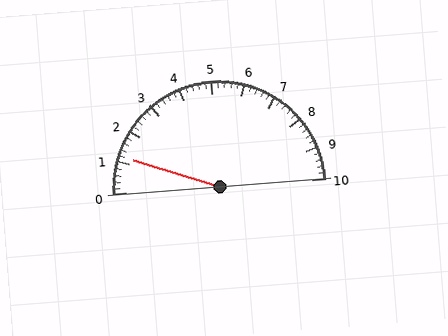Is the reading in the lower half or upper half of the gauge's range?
The reading is in the lower half of the range (0 to 10).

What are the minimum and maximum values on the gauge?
The gauge ranges from 0 to 10.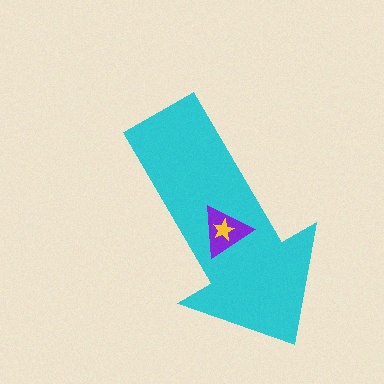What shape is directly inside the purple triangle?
The yellow star.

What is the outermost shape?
The cyan arrow.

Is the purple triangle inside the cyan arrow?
Yes.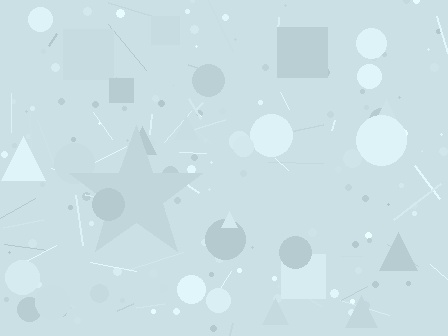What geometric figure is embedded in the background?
A star is embedded in the background.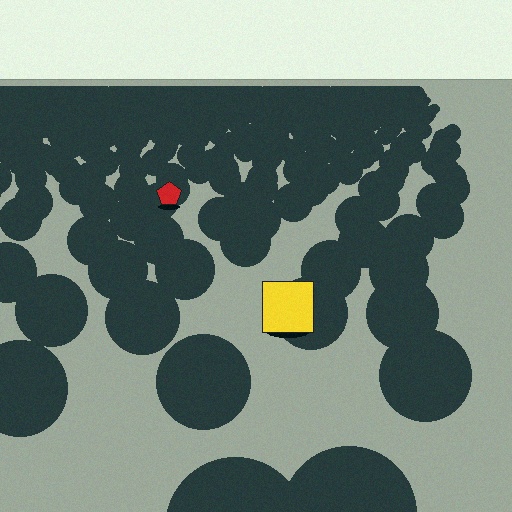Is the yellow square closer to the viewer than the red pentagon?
Yes. The yellow square is closer — you can tell from the texture gradient: the ground texture is coarser near it.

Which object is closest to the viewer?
The yellow square is closest. The texture marks near it are larger and more spread out.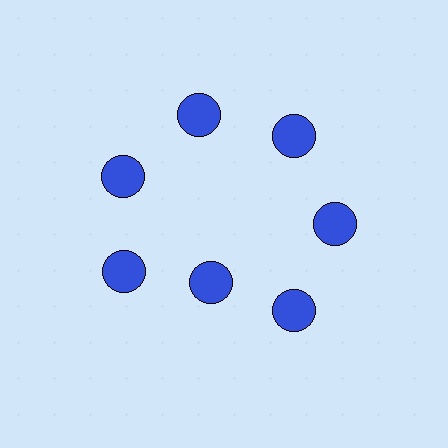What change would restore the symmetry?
The symmetry would be restored by moving it outward, back onto the ring so that all 7 circles sit at equal angles and equal distance from the center.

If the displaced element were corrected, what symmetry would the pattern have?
It would have 7-fold rotational symmetry — the pattern would map onto itself every 51 degrees.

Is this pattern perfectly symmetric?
No. The 7 blue circles are arranged in a ring, but one element near the 6 o'clock position is pulled inward toward the center, breaking the 7-fold rotational symmetry.